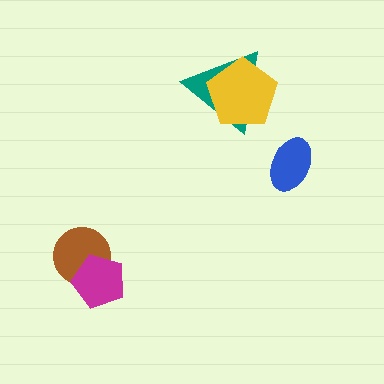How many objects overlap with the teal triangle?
1 object overlaps with the teal triangle.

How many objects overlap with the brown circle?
1 object overlaps with the brown circle.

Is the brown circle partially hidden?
Yes, it is partially covered by another shape.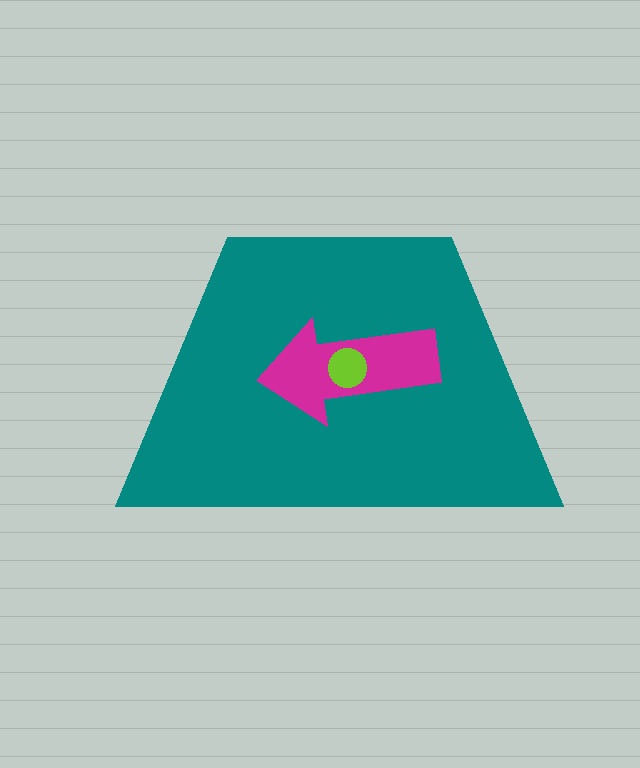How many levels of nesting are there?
3.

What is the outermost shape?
The teal trapezoid.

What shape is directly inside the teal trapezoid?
The magenta arrow.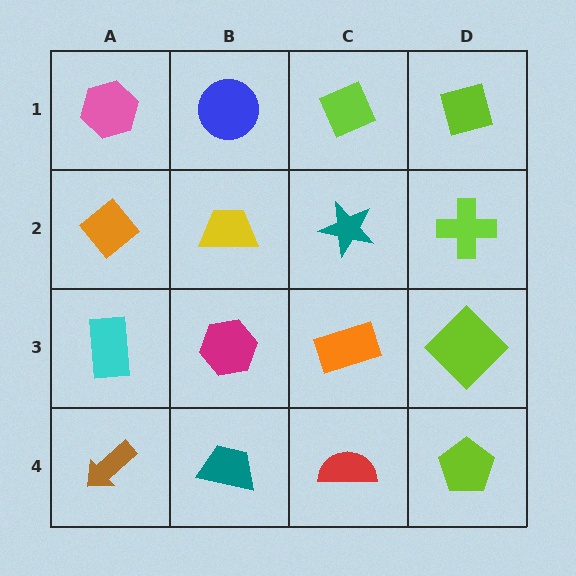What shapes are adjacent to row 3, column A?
An orange diamond (row 2, column A), a brown arrow (row 4, column A), a magenta hexagon (row 3, column B).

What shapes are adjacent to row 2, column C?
A lime diamond (row 1, column C), an orange rectangle (row 3, column C), a yellow trapezoid (row 2, column B), a lime cross (row 2, column D).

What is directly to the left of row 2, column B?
An orange diamond.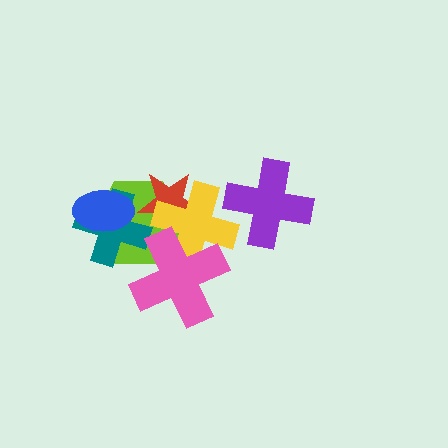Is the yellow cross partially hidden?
Yes, it is partially covered by another shape.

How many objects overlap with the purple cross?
1 object overlaps with the purple cross.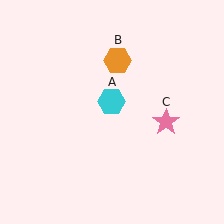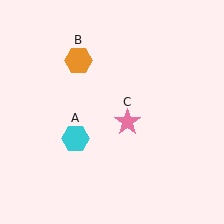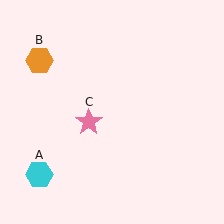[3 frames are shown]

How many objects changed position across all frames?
3 objects changed position: cyan hexagon (object A), orange hexagon (object B), pink star (object C).